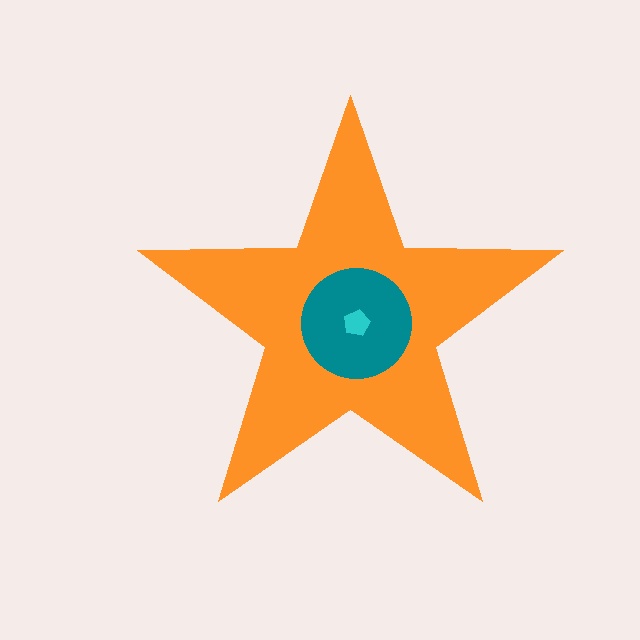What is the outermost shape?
The orange star.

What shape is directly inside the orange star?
The teal circle.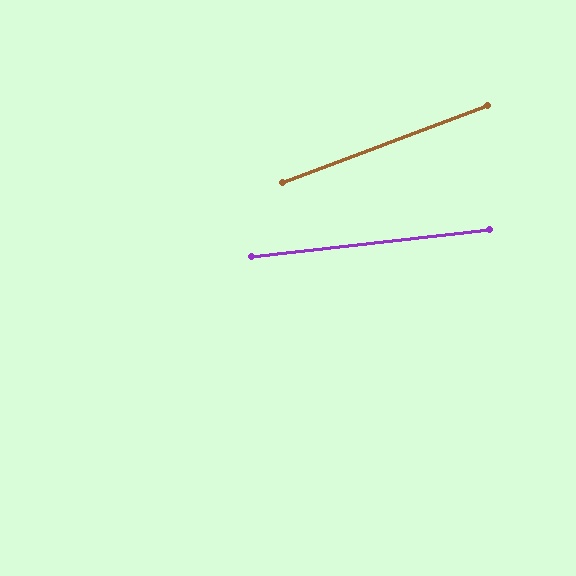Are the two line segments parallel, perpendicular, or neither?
Neither parallel nor perpendicular — they differ by about 14°.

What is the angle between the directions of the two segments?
Approximately 14 degrees.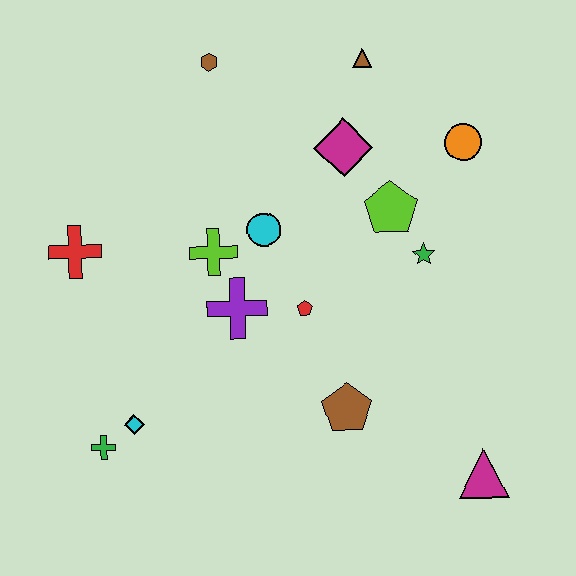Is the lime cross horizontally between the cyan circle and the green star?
No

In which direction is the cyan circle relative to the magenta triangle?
The cyan circle is above the magenta triangle.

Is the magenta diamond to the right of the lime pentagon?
No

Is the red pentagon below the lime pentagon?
Yes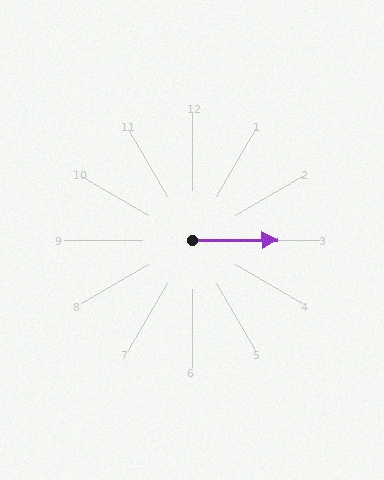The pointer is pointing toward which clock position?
Roughly 3 o'clock.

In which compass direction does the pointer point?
East.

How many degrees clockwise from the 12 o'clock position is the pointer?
Approximately 90 degrees.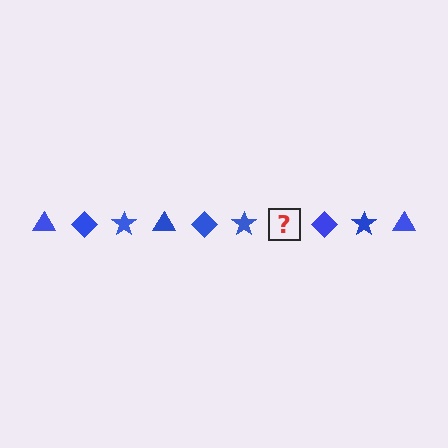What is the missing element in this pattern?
The missing element is a blue triangle.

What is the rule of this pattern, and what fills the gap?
The rule is that the pattern cycles through triangle, diamond, star shapes in blue. The gap should be filled with a blue triangle.